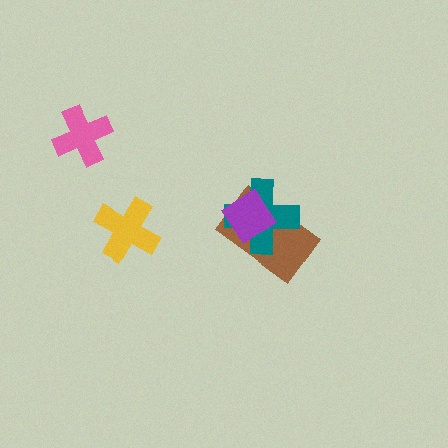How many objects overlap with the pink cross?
0 objects overlap with the pink cross.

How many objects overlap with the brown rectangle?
2 objects overlap with the brown rectangle.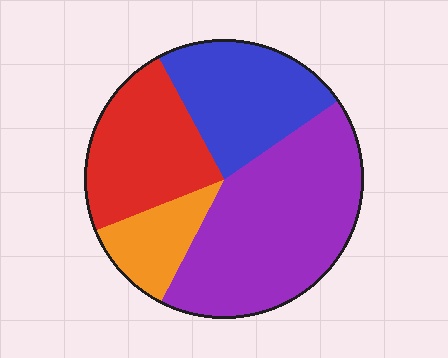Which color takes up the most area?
Purple, at roughly 40%.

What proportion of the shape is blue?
Blue covers about 25% of the shape.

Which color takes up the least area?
Orange, at roughly 10%.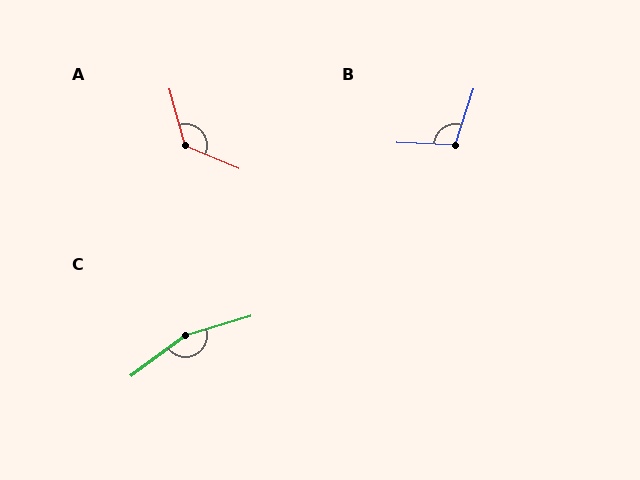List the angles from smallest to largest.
B (105°), A (128°), C (160°).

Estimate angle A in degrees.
Approximately 128 degrees.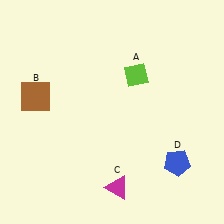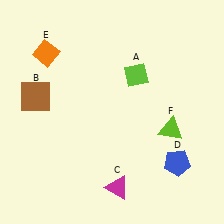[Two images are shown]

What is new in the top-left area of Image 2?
An orange diamond (E) was added in the top-left area of Image 2.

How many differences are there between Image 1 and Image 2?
There are 2 differences between the two images.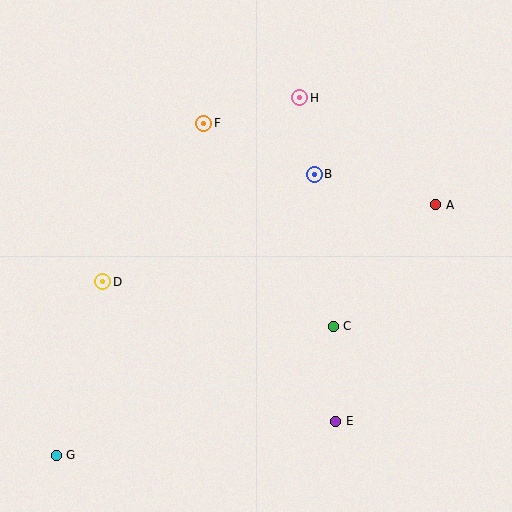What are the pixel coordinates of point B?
Point B is at (314, 174).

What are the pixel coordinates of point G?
Point G is at (56, 455).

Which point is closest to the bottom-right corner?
Point E is closest to the bottom-right corner.